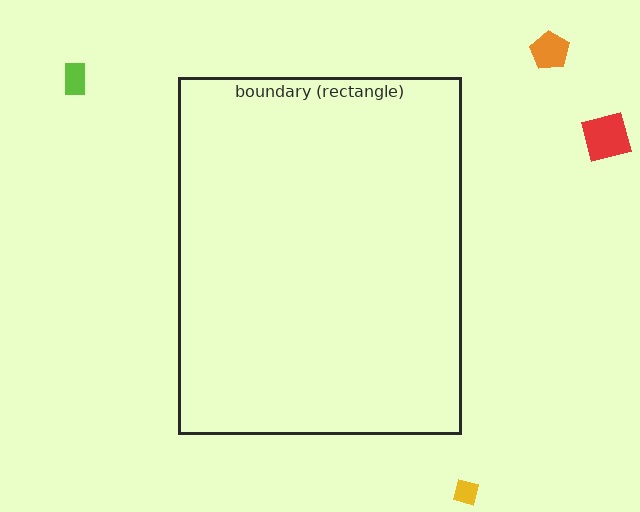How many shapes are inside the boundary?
0 inside, 4 outside.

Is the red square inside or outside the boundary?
Outside.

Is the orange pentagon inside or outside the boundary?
Outside.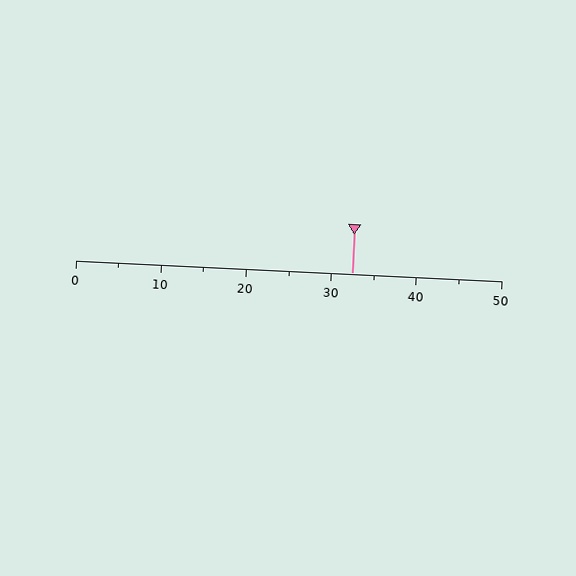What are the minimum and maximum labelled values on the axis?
The axis runs from 0 to 50.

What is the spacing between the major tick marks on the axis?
The major ticks are spaced 10 apart.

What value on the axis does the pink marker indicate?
The marker indicates approximately 32.5.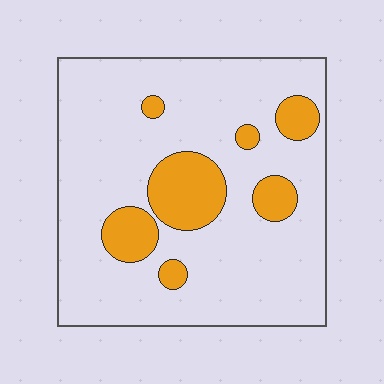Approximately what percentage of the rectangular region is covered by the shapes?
Approximately 15%.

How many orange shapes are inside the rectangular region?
7.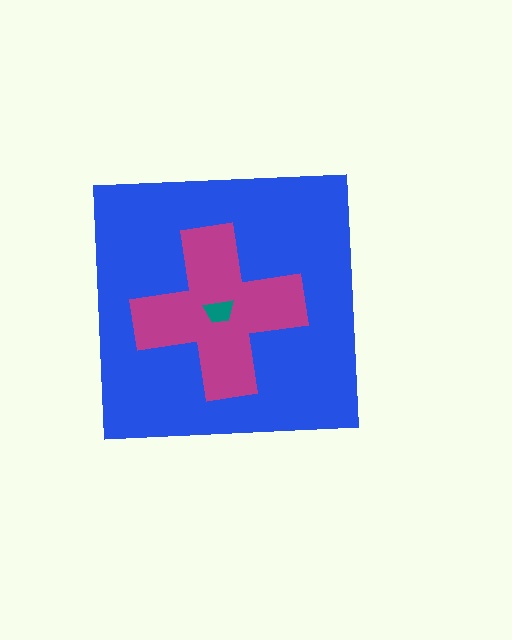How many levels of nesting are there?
3.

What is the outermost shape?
The blue square.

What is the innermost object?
The teal trapezoid.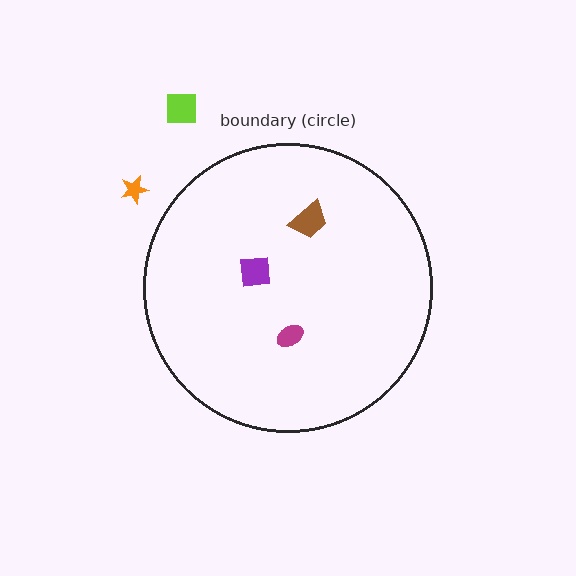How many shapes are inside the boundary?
3 inside, 2 outside.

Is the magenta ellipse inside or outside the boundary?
Inside.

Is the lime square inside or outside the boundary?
Outside.